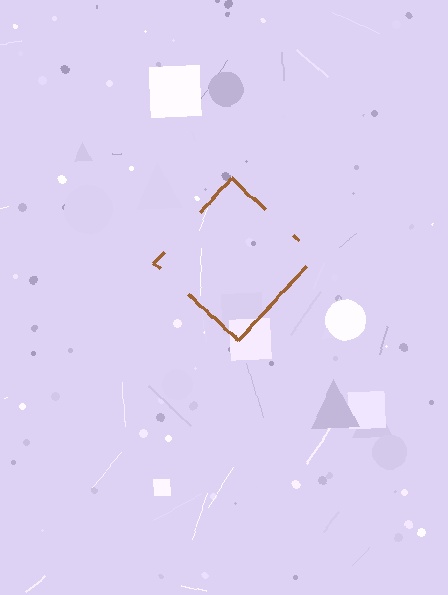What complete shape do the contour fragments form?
The contour fragments form a diamond.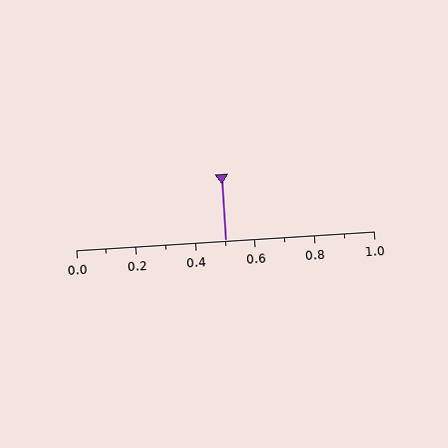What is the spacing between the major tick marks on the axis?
The major ticks are spaced 0.2 apart.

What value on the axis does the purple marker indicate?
The marker indicates approximately 0.5.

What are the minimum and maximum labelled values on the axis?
The axis runs from 0.0 to 1.0.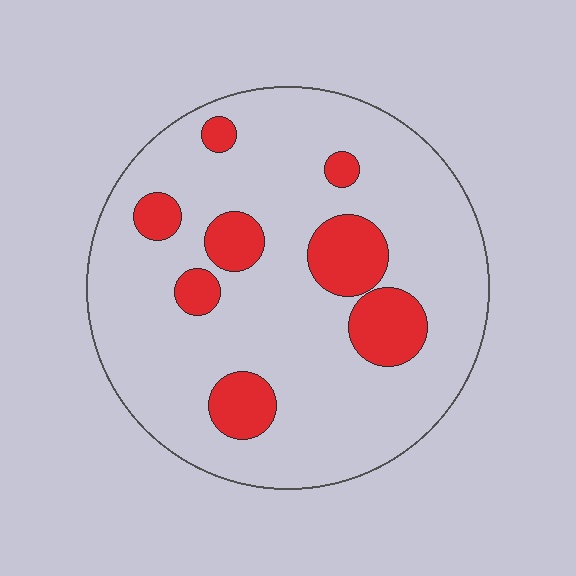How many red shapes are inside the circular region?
8.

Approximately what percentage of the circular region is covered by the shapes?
Approximately 20%.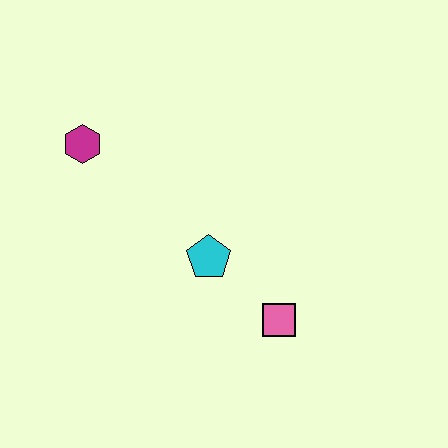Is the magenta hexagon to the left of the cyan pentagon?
Yes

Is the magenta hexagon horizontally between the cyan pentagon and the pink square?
No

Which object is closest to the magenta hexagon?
The cyan pentagon is closest to the magenta hexagon.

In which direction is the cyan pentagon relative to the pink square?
The cyan pentagon is to the left of the pink square.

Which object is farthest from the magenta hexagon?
The pink square is farthest from the magenta hexagon.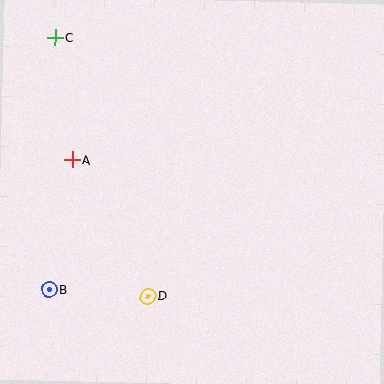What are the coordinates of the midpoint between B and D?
The midpoint between B and D is at (98, 293).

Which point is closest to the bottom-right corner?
Point D is closest to the bottom-right corner.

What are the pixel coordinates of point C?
Point C is at (55, 37).